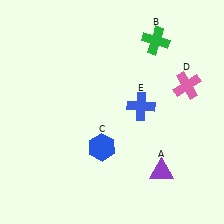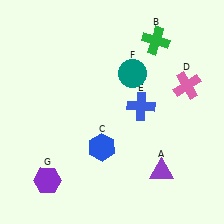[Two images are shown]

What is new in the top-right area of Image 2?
A teal circle (F) was added in the top-right area of Image 2.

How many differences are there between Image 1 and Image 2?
There are 2 differences between the two images.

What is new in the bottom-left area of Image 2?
A purple hexagon (G) was added in the bottom-left area of Image 2.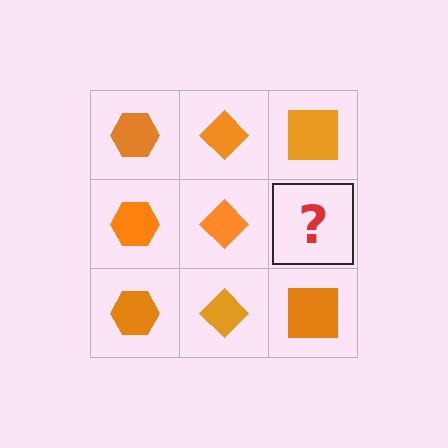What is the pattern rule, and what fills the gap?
The rule is that each column has a consistent shape. The gap should be filled with an orange square.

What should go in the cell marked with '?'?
The missing cell should contain an orange square.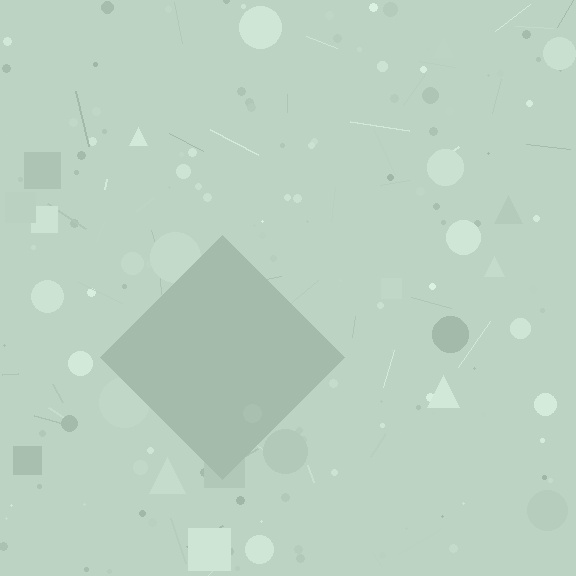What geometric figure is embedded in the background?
A diamond is embedded in the background.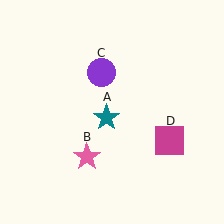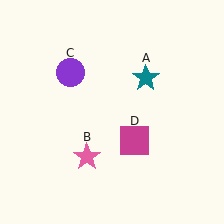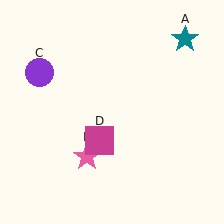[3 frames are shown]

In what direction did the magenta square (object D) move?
The magenta square (object D) moved left.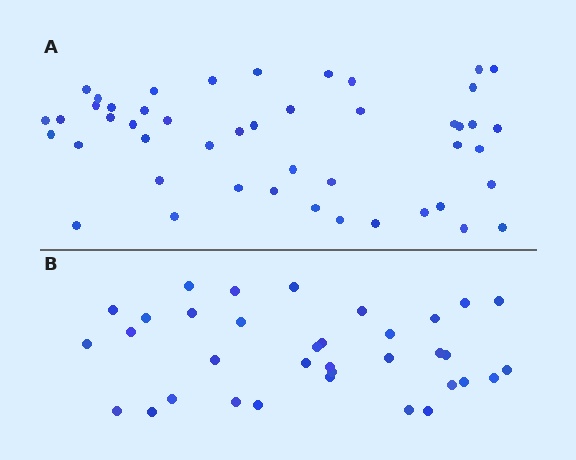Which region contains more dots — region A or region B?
Region A (the top region) has more dots.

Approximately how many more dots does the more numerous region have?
Region A has roughly 12 or so more dots than region B.